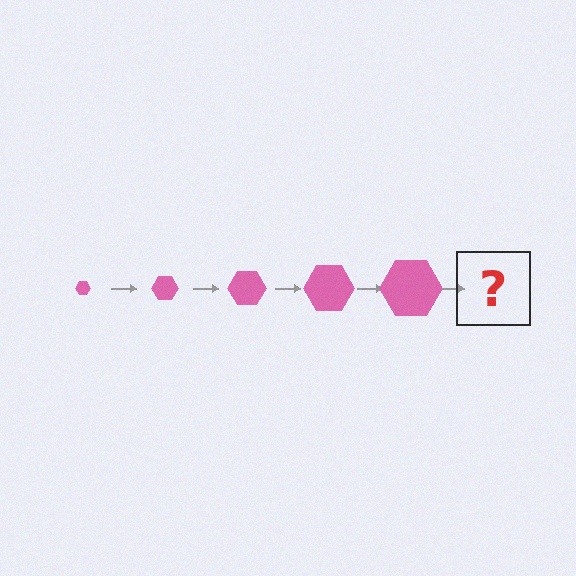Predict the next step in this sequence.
The next step is a pink hexagon, larger than the previous one.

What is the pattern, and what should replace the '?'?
The pattern is that the hexagon gets progressively larger each step. The '?' should be a pink hexagon, larger than the previous one.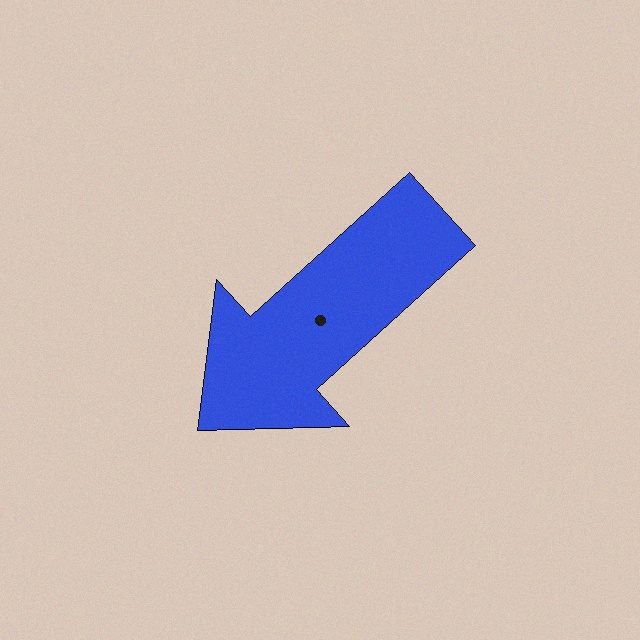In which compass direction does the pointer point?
Southwest.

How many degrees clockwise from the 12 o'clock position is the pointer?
Approximately 228 degrees.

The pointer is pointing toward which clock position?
Roughly 8 o'clock.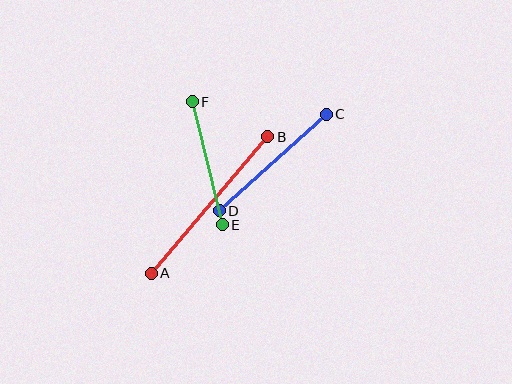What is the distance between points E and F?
The distance is approximately 127 pixels.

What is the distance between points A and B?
The distance is approximately 180 pixels.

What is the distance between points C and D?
The distance is approximately 144 pixels.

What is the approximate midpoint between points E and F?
The midpoint is at approximately (207, 163) pixels.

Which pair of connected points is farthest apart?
Points A and B are farthest apart.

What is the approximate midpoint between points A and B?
The midpoint is at approximately (210, 205) pixels.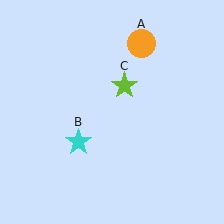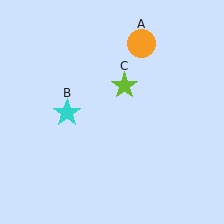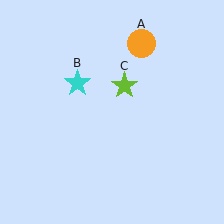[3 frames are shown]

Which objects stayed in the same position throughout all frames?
Orange circle (object A) and lime star (object C) remained stationary.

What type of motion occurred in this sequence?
The cyan star (object B) rotated clockwise around the center of the scene.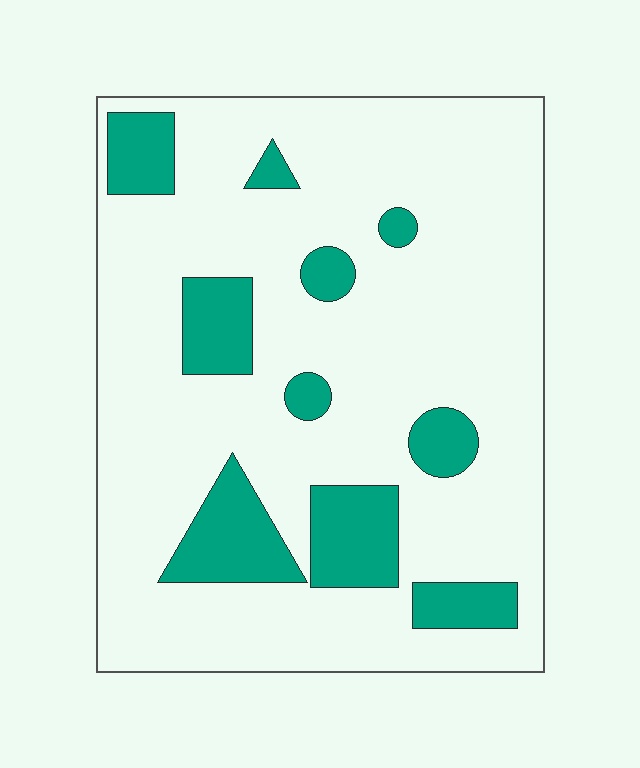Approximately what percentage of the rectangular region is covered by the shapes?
Approximately 20%.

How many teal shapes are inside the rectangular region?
10.